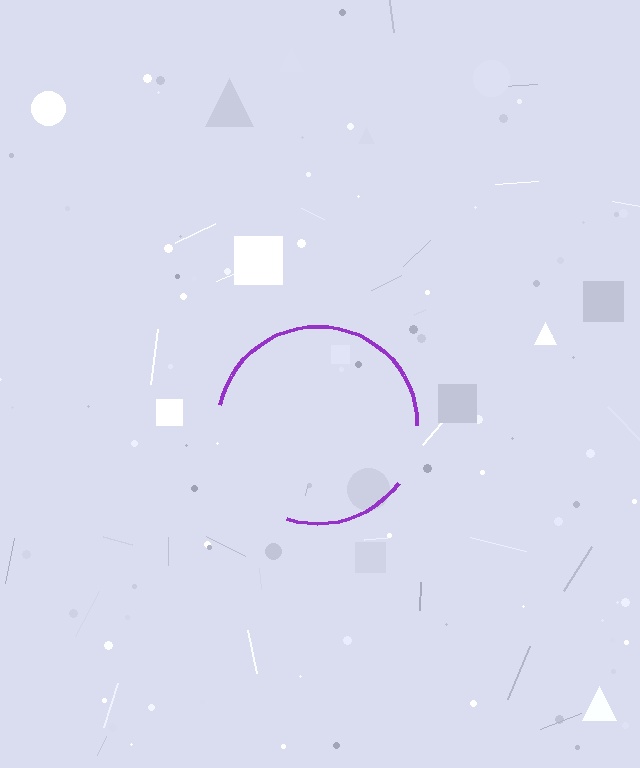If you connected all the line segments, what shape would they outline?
They would outline a circle.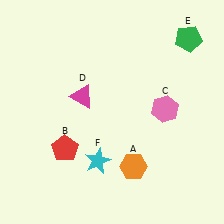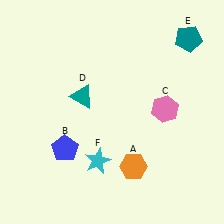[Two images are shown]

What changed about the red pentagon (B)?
In Image 1, B is red. In Image 2, it changed to blue.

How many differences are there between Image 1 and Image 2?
There are 3 differences between the two images.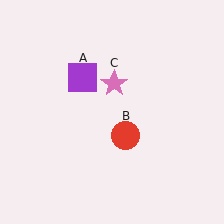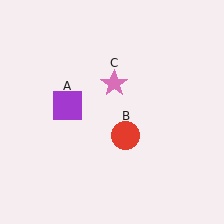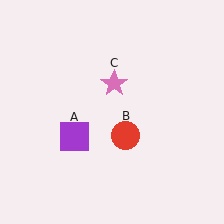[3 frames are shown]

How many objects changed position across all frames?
1 object changed position: purple square (object A).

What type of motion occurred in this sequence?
The purple square (object A) rotated counterclockwise around the center of the scene.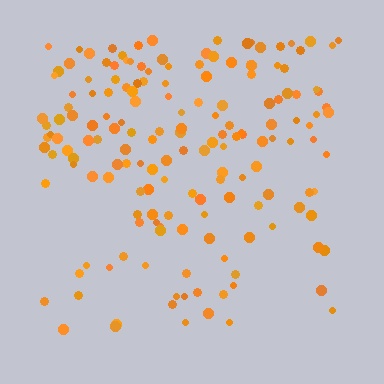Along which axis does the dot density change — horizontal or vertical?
Vertical.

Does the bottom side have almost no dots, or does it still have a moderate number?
Still a moderate number, just noticeably fewer than the top.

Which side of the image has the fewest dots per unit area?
The bottom.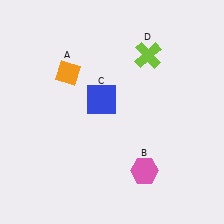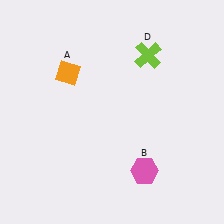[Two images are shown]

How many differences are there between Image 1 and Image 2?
There is 1 difference between the two images.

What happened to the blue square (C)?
The blue square (C) was removed in Image 2. It was in the top-left area of Image 1.